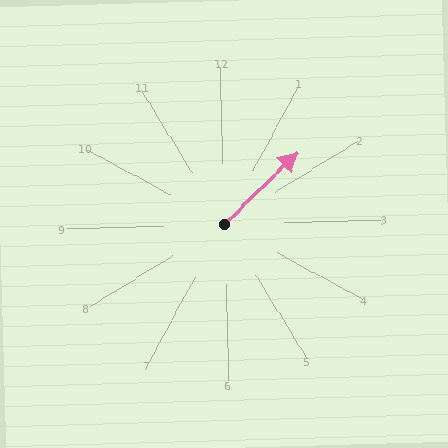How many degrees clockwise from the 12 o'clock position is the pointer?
Approximately 47 degrees.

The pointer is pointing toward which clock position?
Roughly 2 o'clock.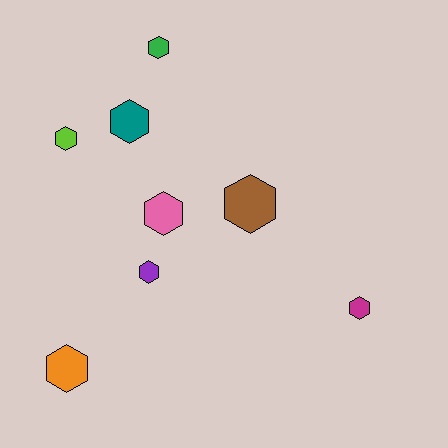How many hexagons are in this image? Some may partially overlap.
There are 8 hexagons.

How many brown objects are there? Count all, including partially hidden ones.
There is 1 brown object.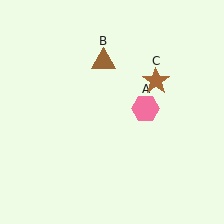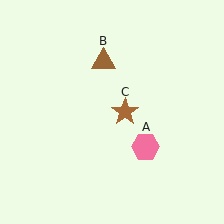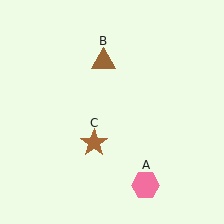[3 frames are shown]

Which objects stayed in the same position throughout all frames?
Brown triangle (object B) remained stationary.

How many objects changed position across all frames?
2 objects changed position: pink hexagon (object A), brown star (object C).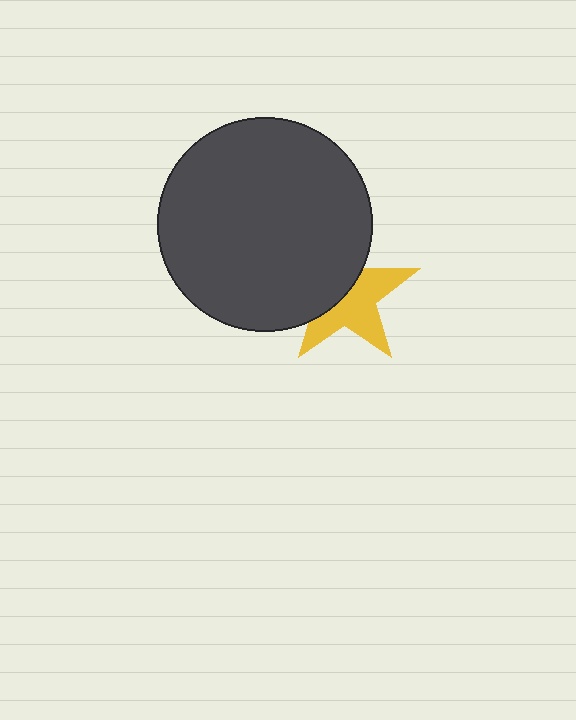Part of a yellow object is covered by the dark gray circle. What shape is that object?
It is a star.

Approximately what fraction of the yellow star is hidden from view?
Roughly 46% of the yellow star is hidden behind the dark gray circle.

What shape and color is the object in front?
The object in front is a dark gray circle.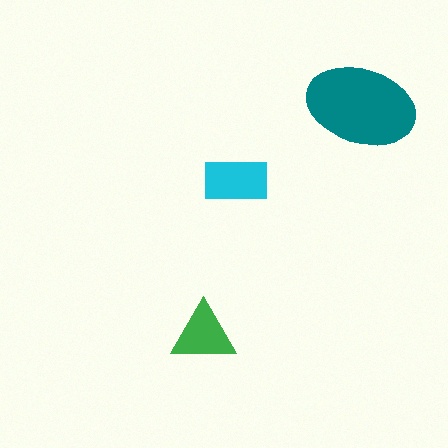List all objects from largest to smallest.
The teal ellipse, the cyan rectangle, the green triangle.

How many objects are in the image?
There are 3 objects in the image.